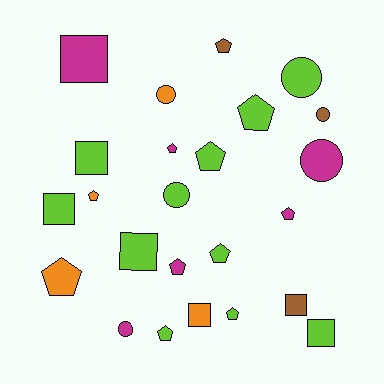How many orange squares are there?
There is 1 orange square.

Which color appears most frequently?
Lime, with 11 objects.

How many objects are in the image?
There are 24 objects.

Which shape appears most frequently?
Pentagon, with 11 objects.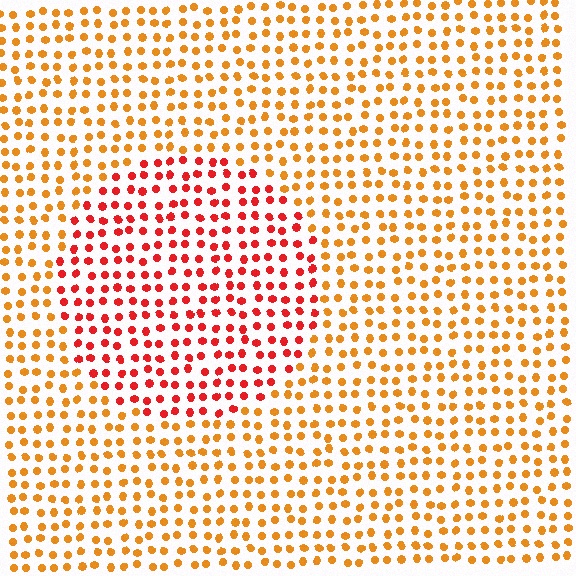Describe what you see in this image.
The image is filled with small orange elements in a uniform arrangement. A circle-shaped region is visible where the elements are tinted to a slightly different hue, forming a subtle color boundary.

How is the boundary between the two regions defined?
The boundary is defined purely by a slight shift in hue (about 35 degrees). Spacing, size, and orientation are identical on both sides.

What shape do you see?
I see a circle.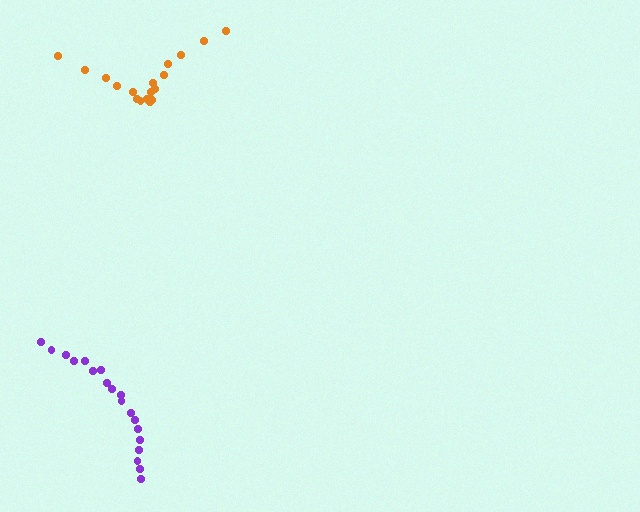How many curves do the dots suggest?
There are 2 distinct paths.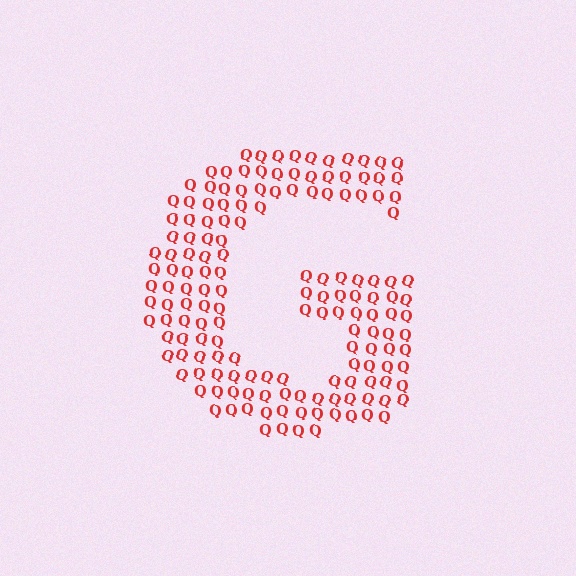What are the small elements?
The small elements are letter Q's.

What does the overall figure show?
The overall figure shows the letter G.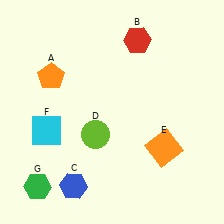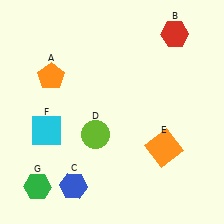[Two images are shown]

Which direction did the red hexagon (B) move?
The red hexagon (B) moved right.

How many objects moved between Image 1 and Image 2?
1 object moved between the two images.